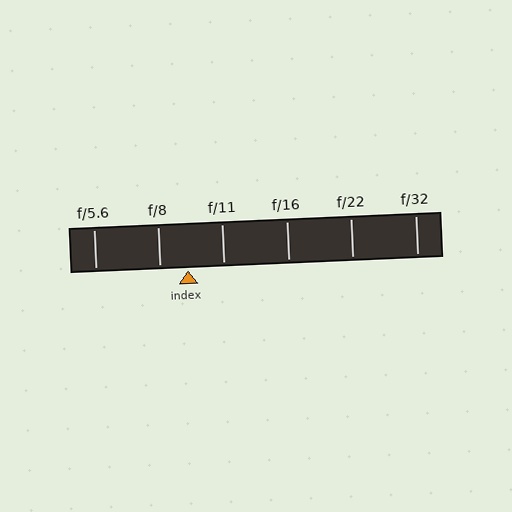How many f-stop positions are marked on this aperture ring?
There are 6 f-stop positions marked.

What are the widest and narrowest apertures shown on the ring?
The widest aperture shown is f/5.6 and the narrowest is f/32.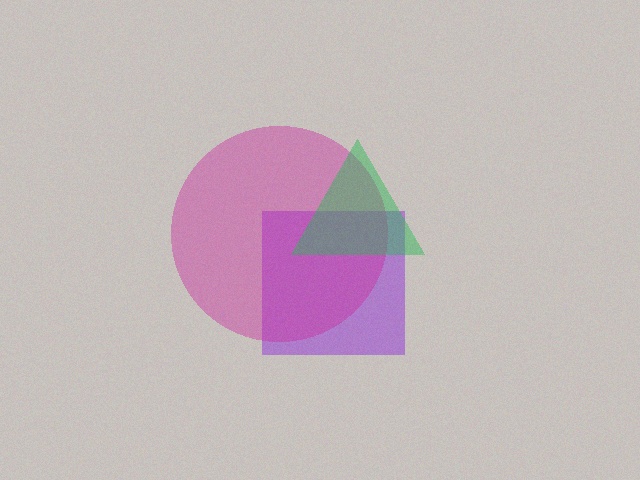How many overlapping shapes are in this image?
There are 3 overlapping shapes in the image.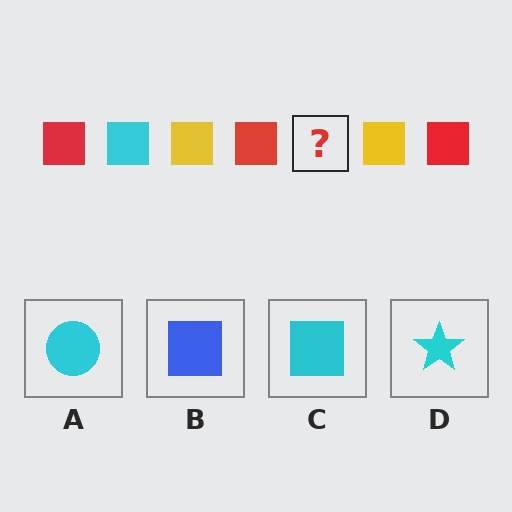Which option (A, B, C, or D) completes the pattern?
C.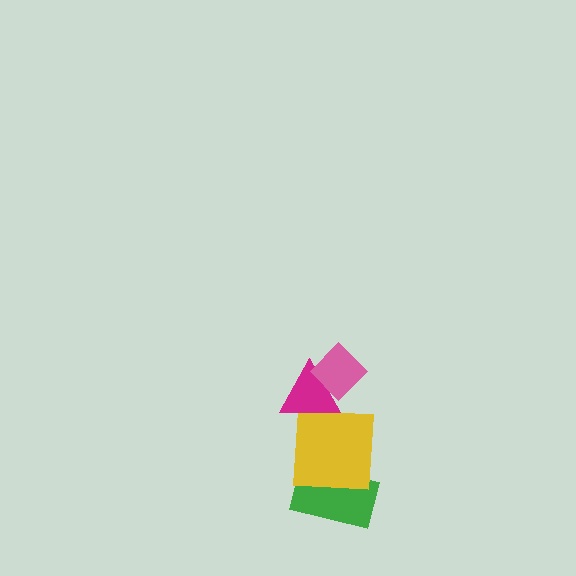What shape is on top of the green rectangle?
The yellow square is on top of the green rectangle.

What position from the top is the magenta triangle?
The magenta triangle is 2nd from the top.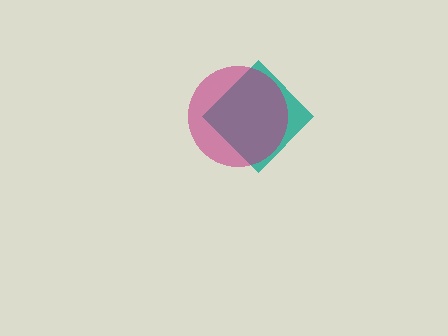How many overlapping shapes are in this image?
There are 2 overlapping shapes in the image.